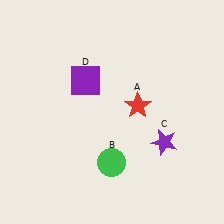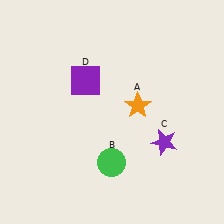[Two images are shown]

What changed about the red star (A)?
In Image 1, A is red. In Image 2, it changed to orange.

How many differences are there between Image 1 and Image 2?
There is 1 difference between the two images.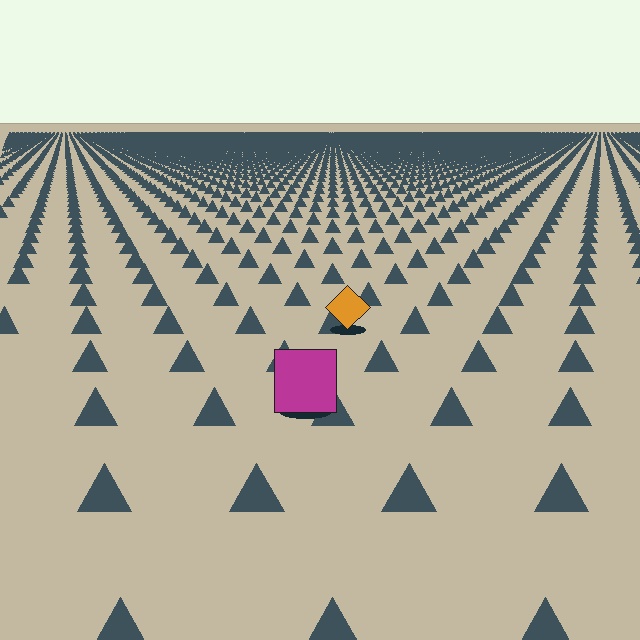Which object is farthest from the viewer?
The orange diamond is farthest from the viewer. It appears smaller and the ground texture around it is denser.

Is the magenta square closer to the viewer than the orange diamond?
Yes. The magenta square is closer — you can tell from the texture gradient: the ground texture is coarser near it.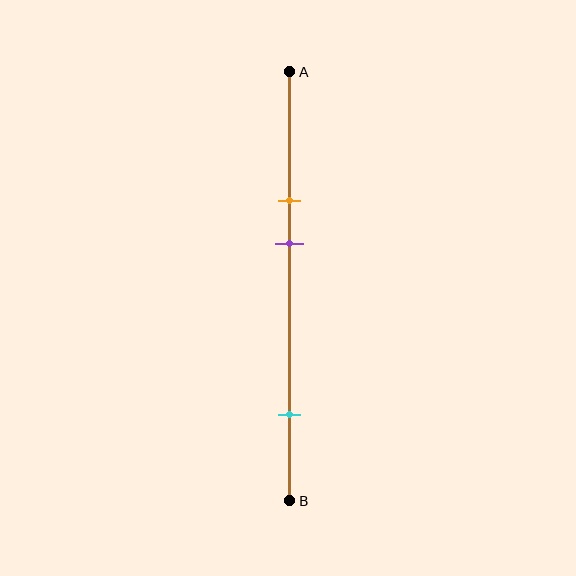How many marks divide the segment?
There are 3 marks dividing the segment.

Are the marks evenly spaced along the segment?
No, the marks are not evenly spaced.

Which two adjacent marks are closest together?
The orange and purple marks are the closest adjacent pair.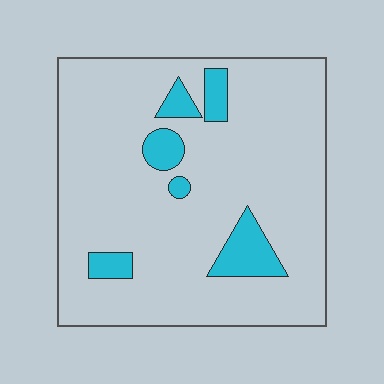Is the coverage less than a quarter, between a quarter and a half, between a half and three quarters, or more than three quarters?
Less than a quarter.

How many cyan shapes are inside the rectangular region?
6.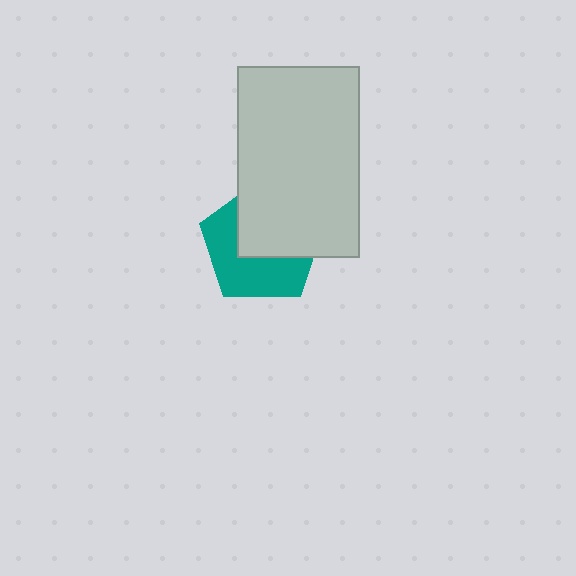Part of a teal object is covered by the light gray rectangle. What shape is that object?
It is a pentagon.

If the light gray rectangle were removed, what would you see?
You would see the complete teal pentagon.